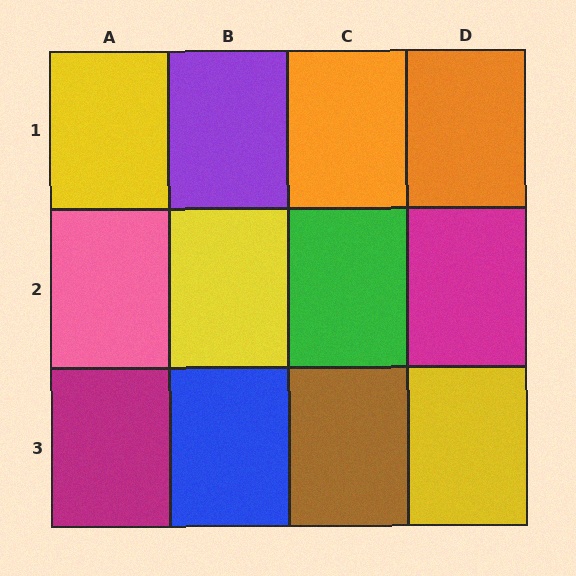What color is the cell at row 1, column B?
Purple.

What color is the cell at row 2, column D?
Magenta.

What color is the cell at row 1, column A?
Yellow.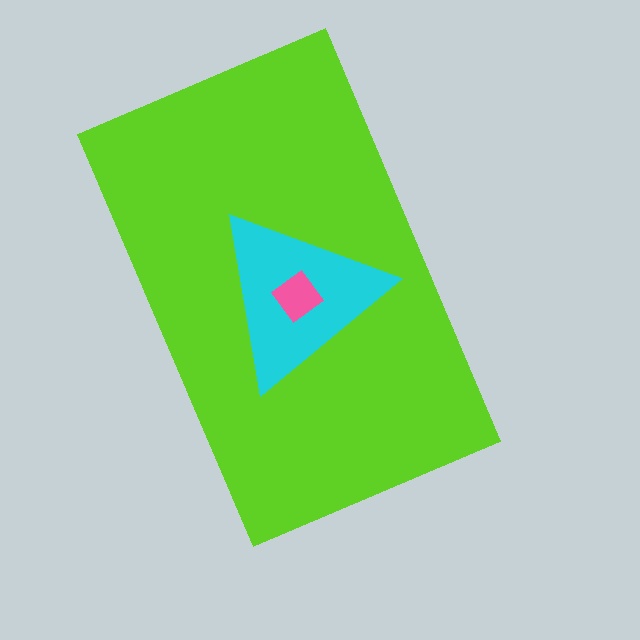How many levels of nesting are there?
3.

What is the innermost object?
The pink diamond.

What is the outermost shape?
The lime rectangle.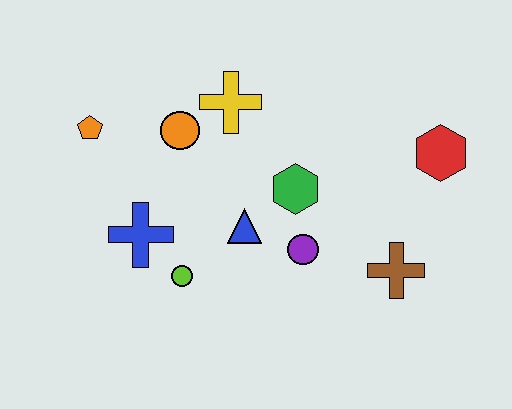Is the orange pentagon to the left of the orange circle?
Yes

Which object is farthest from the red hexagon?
The orange pentagon is farthest from the red hexagon.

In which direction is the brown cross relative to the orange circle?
The brown cross is to the right of the orange circle.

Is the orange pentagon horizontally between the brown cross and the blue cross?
No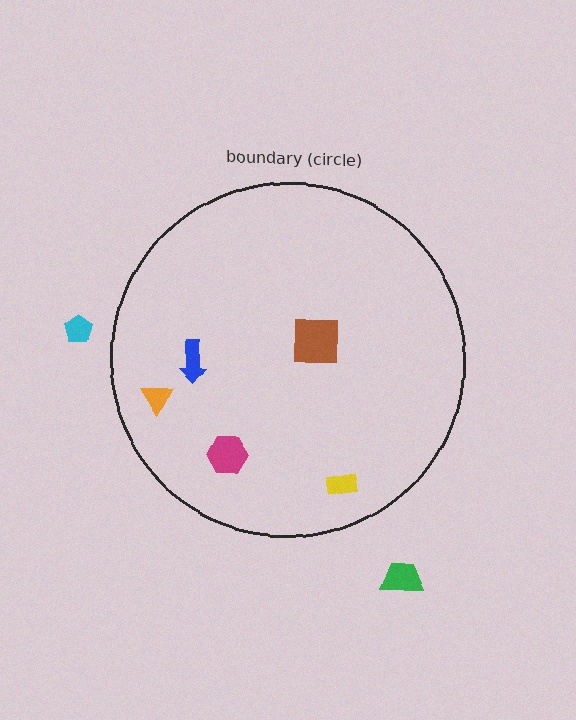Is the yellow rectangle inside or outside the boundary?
Inside.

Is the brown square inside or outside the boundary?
Inside.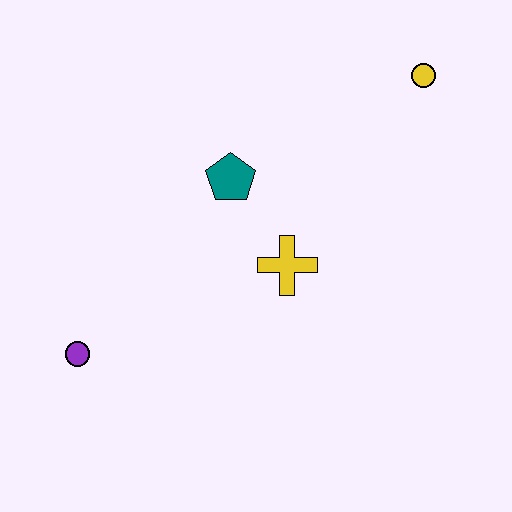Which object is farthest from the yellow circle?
The purple circle is farthest from the yellow circle.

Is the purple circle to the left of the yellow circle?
Yes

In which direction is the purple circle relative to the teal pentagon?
The purple circle is below the teal pentagon.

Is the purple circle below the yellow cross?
Yes